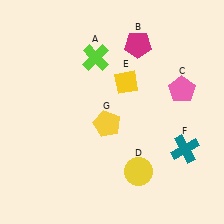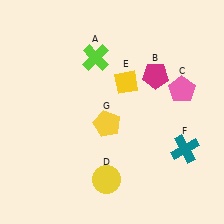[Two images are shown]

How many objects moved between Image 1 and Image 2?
2 objects moved between the two images.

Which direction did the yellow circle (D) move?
The yellow circle (D) moved left.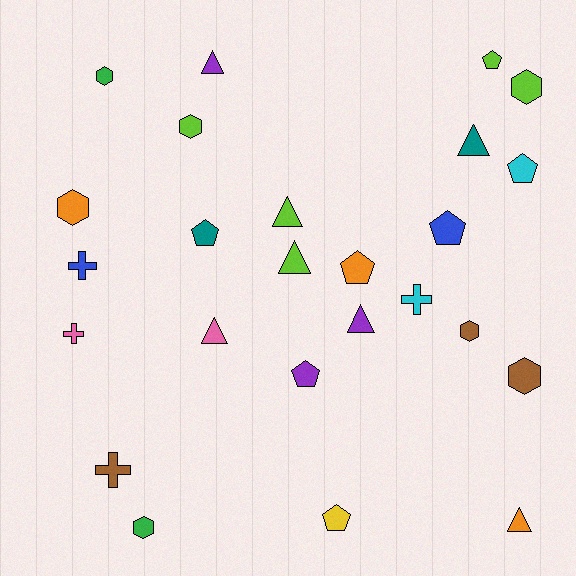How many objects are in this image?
There are 25 objects.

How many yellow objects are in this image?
There is 1 yellow object.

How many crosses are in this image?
There are 4 crosses.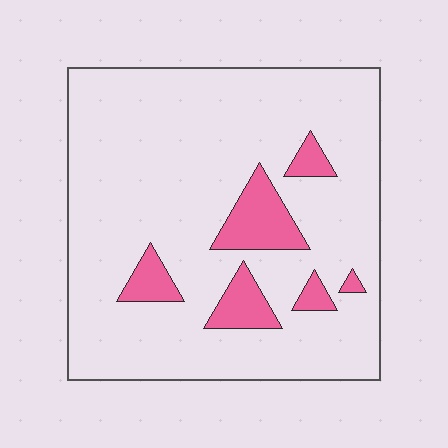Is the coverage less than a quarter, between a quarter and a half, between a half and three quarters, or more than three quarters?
Less than a quarter.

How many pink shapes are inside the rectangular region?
6.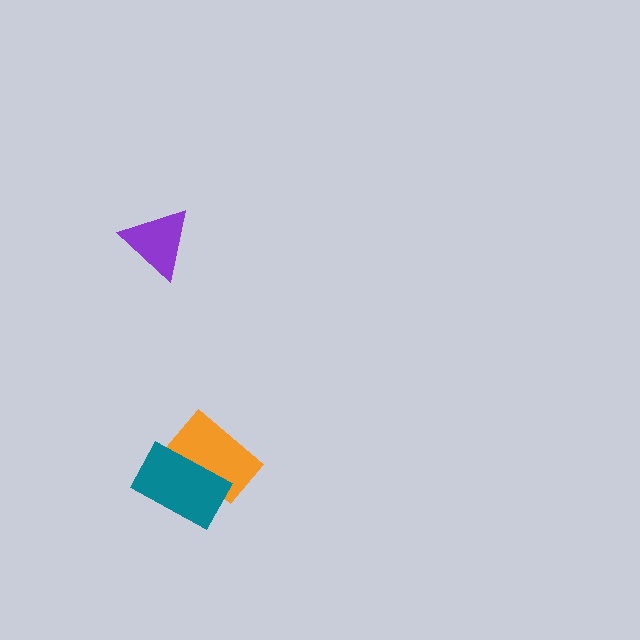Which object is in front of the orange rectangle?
The teal rectangle is in front of the orange rectangle.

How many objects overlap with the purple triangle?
0 objects overlap with the purple triangle.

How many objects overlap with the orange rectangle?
1 object overlaps with the orange rectangle.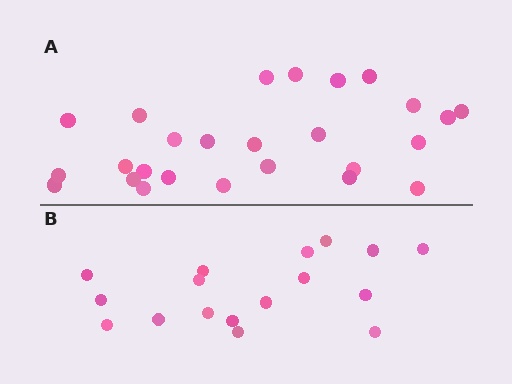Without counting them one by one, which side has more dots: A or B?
Region A (the top region) has more dots.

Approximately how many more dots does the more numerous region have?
Region A has roughly 8 or so more dots than region B.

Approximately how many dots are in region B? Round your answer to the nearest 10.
About 20 dots. (The exact count is 17, which rounds to 20.)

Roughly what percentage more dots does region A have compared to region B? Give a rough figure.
About 55% more.